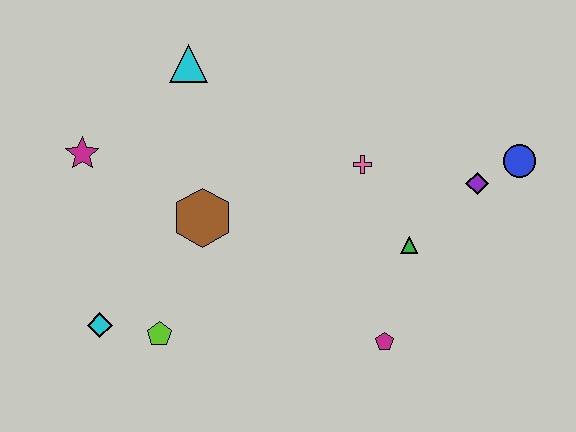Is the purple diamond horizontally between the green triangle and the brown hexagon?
No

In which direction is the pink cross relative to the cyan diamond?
The pink cross is to the right of the cyan diamond.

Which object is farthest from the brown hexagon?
The blue circle is farthest from the brown hexagon.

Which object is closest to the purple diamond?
The blue circle is closest to the purple diamond.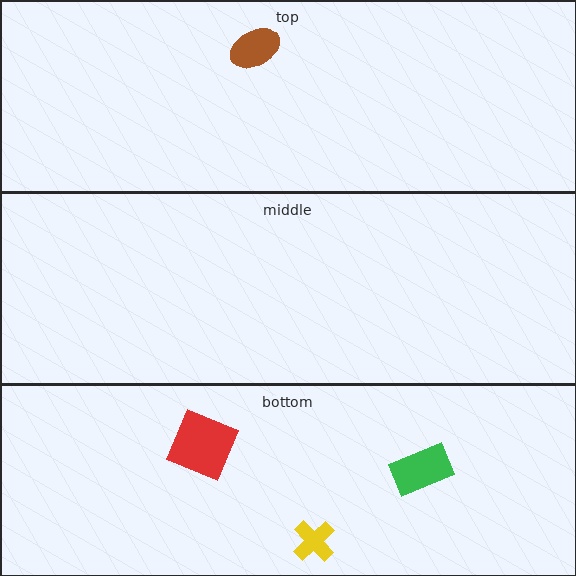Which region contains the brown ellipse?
The top region.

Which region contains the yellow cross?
The bottom region.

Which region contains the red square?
The bottom region.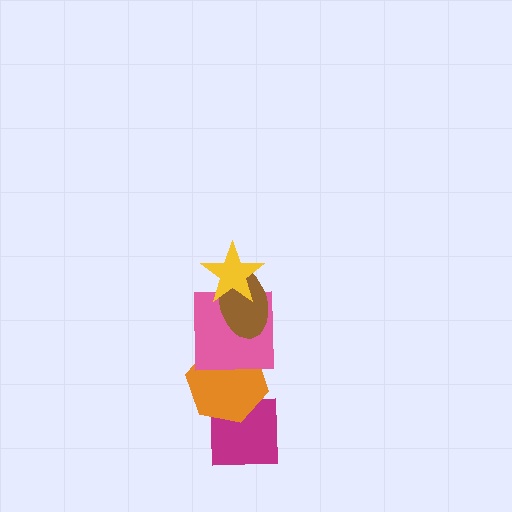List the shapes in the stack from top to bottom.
From top to bottom: the yellow star, the brown ellipse, the pink square, the orange hexagon, the magenta square.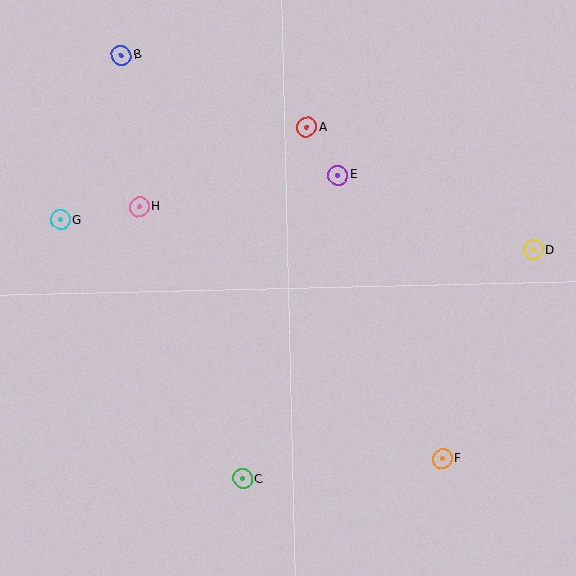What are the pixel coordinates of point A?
Point A is at (307, 127).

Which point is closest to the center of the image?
Point E at (338, 175) is closest to the center.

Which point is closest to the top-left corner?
Point B is closest to the top-left corner.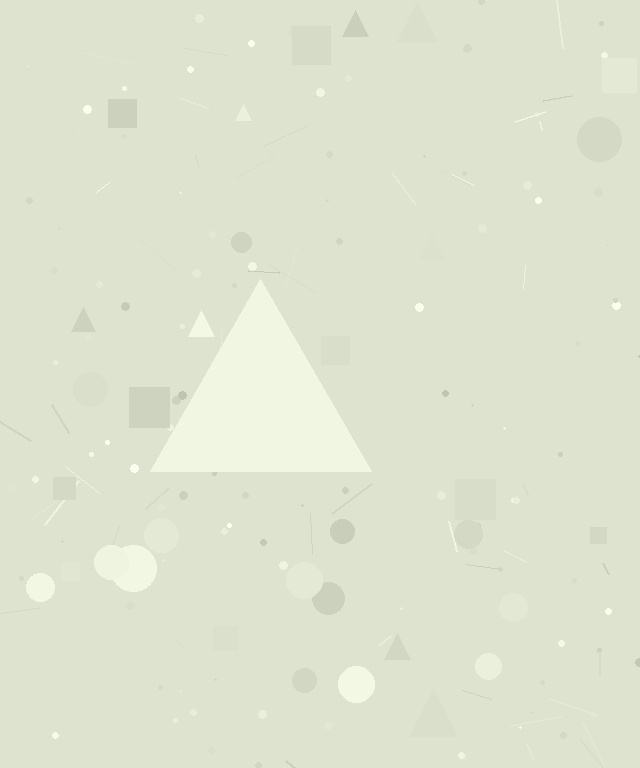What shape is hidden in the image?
A triangle is hidden in the image.